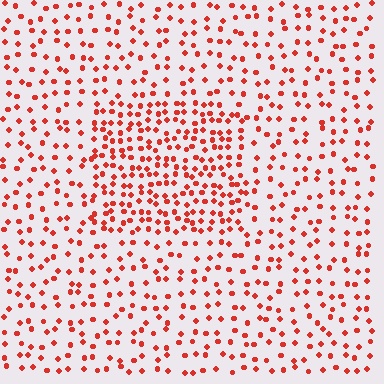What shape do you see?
I see a rectangle.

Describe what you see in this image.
The image contains small red elements arranged at two different densities. A rectangle-shaped region is visible where the elements are more densely packed than the surrounding area.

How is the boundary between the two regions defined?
The boundary is defined by a change in element density (approximately 1.9x ratio). All elements are the same color, size, and shape.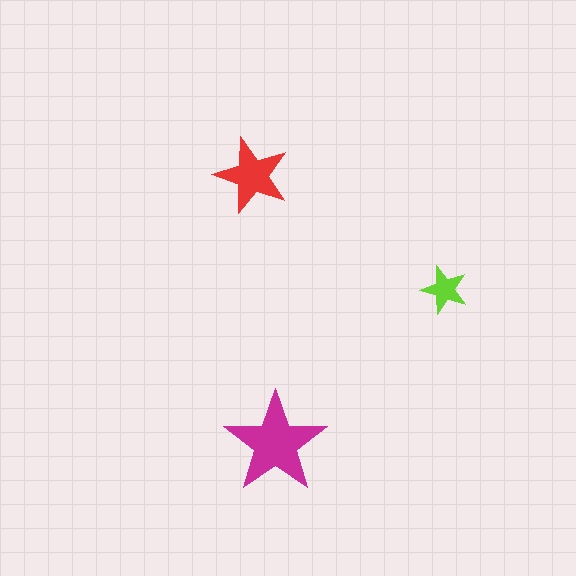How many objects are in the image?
There are 3 objects in the image.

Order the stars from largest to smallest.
the magenta one, the red one, the lime one.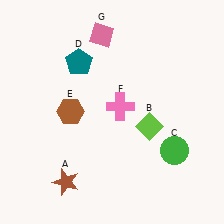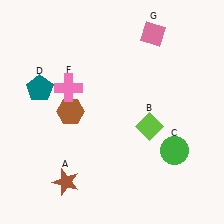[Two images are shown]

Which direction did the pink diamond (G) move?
The pink diamond (G) moved right.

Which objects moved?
The objects that moved are: the teal pentagon (D), the pink cross (F), the pink diamond (G).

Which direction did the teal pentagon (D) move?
The teal pentagon (D) moved left.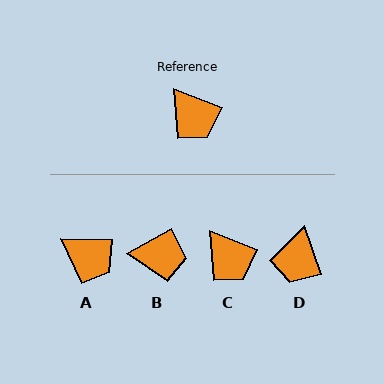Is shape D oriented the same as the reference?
No, it is off by about 50 degrees.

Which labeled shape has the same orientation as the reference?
C.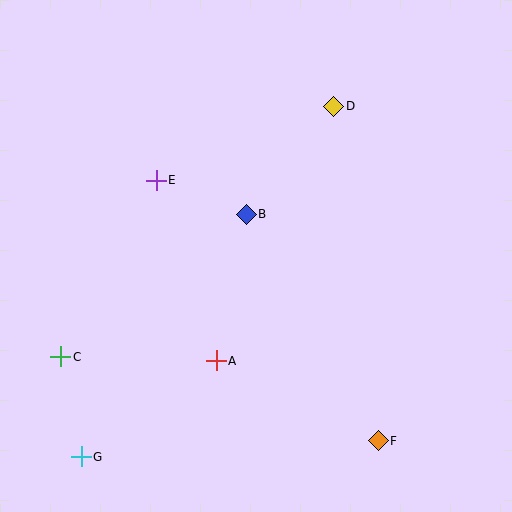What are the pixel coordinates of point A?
Point A is at (216, 361).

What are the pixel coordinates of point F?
Point F is at (378, 441).